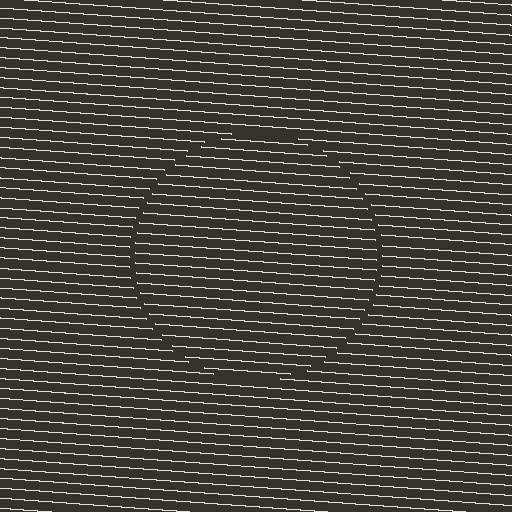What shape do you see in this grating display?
An illusory circle. The interior of the shape contains the same grating, shifted by half a period — the contour is defined by the phase discontinuity where line-ends from the inner and outer gratings abut.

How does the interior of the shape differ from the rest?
The interior of the shape contains the same grating, shifted by half a period — the contour is defined by the phase discontinuity where line-ends from the inner and outer gratings abut.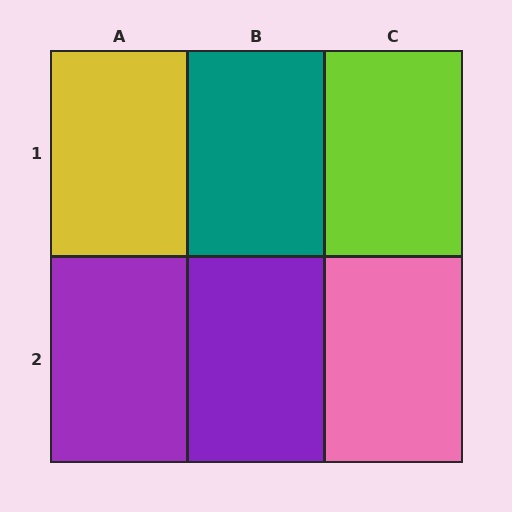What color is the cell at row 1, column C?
Lime.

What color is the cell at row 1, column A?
Yellow.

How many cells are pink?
1 cell is pink.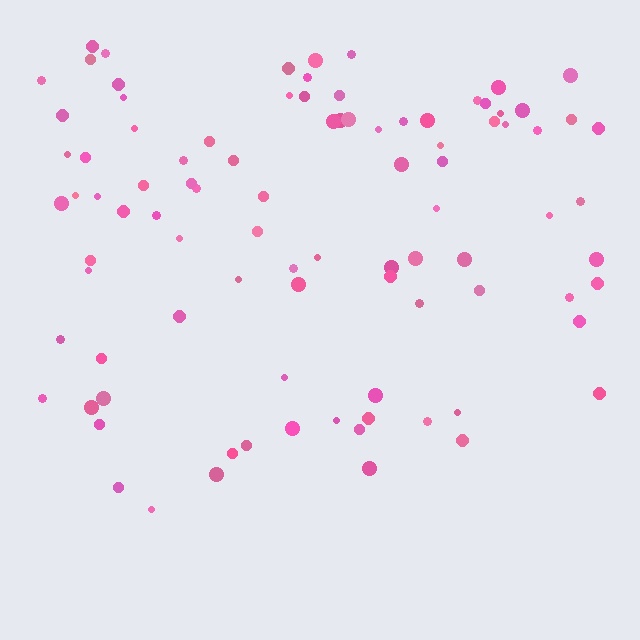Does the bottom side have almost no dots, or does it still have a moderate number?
Still a moderate number, just noticeably fewer than the top.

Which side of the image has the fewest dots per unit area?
The bottom.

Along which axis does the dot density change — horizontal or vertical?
Vertical.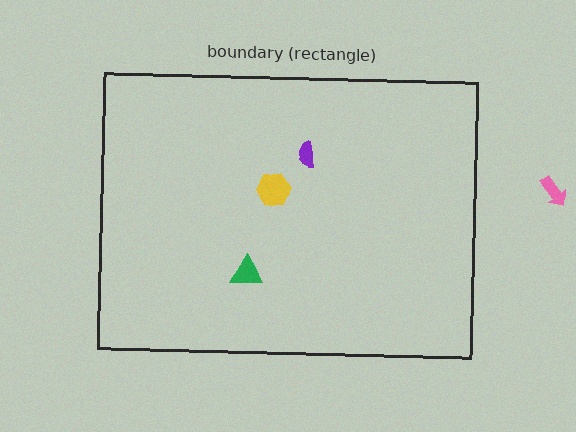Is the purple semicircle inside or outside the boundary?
Inside.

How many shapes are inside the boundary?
3 inside, 1 outside.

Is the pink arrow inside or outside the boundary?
Outside.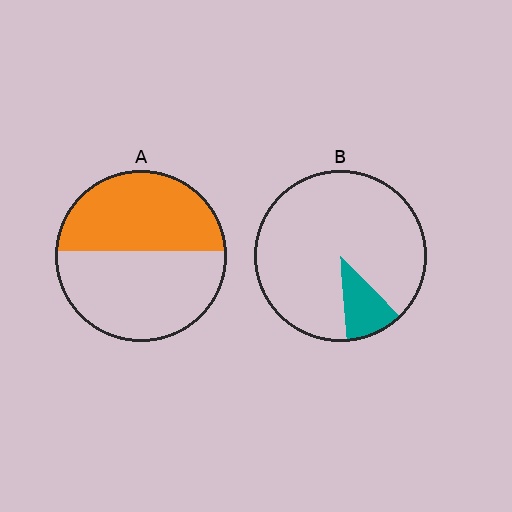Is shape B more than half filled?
No.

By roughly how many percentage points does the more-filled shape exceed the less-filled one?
By roughly 35 percentage points (A over B).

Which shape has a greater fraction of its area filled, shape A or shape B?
Shape A.